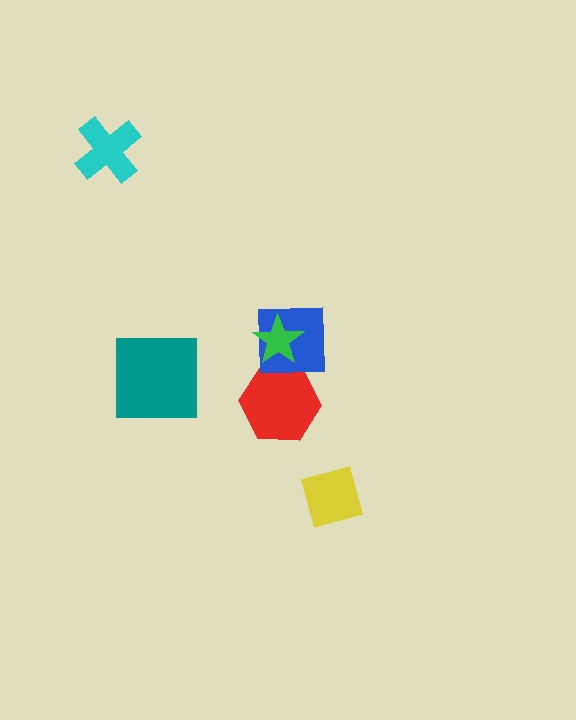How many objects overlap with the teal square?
0 objects overlap with the teal square.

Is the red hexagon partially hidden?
Yes, it is partially covered by another shape.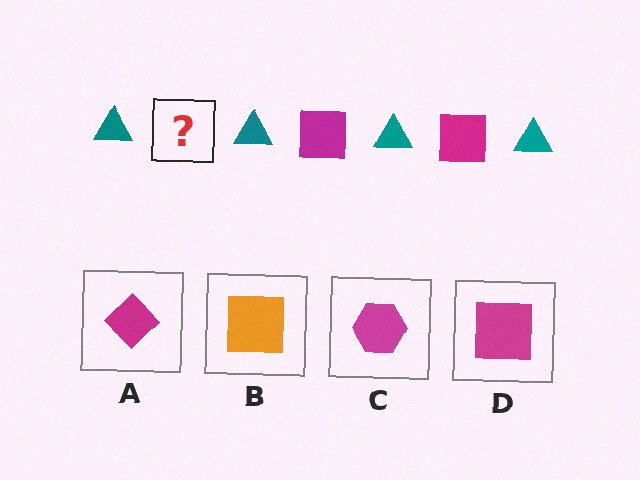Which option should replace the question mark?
Option D.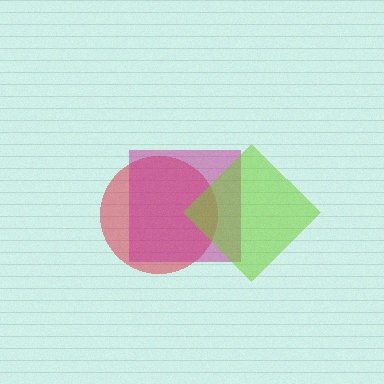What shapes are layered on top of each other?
The layered shapes are: a red circle, a magenta square, a lime diamond.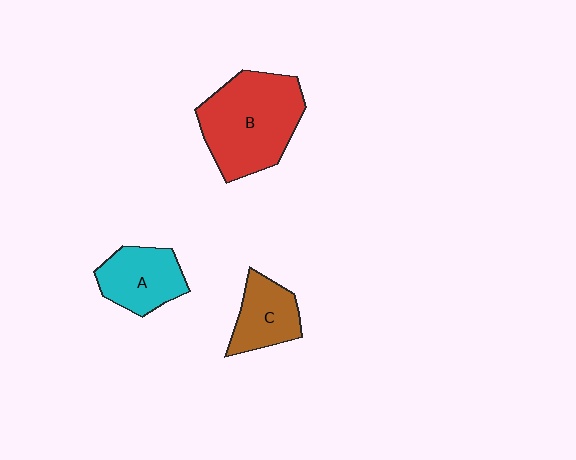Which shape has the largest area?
Shape B (red).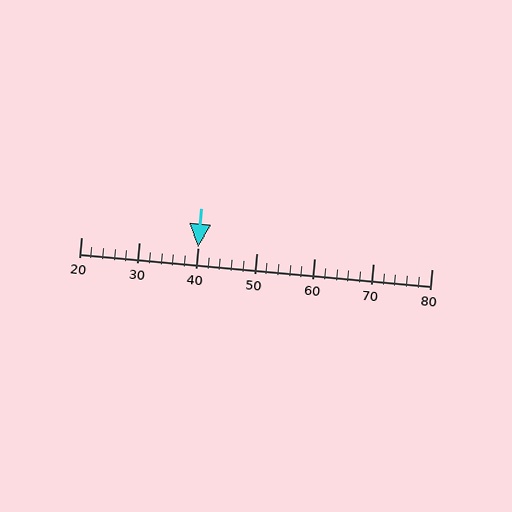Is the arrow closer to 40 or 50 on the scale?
The arrow is closer to 40.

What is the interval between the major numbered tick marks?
The major tick marks are spaced 10 units apart.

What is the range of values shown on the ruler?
The ruler shows values from 20 to 80.